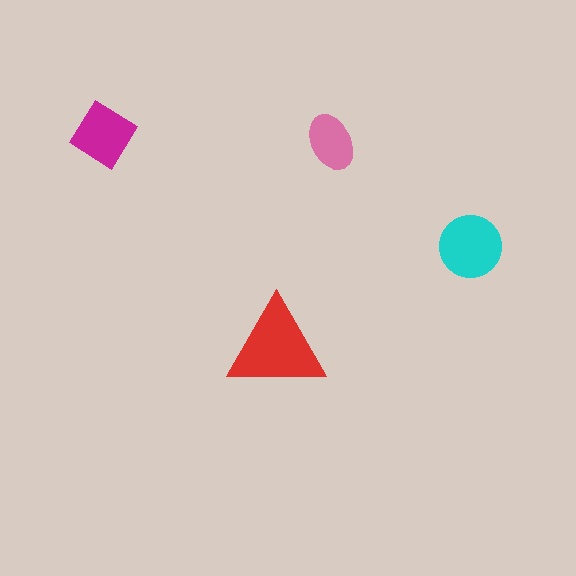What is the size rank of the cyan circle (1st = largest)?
2nd.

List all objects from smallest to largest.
The pink ellipse, the magenta diamond, the cyan circle, the red triangle.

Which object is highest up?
The magenta diamond is topmost.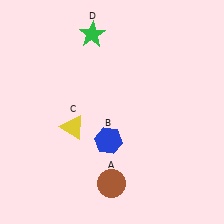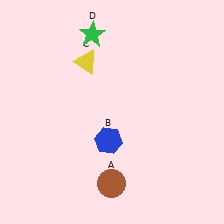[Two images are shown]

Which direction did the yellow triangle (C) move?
The yellow triangle (C) moved up.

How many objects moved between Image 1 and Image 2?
1 object moved between the two images.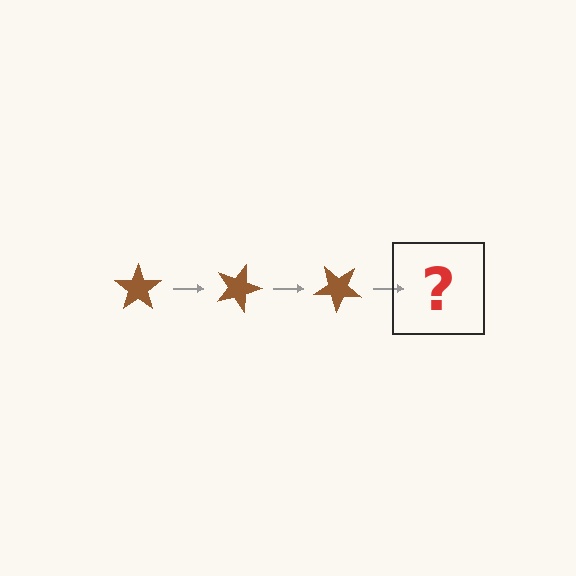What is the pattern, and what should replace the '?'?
The pattern is that the star rotates 20 degrees each step. The '?' should be a brown star rotated 60 degrees.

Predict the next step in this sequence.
The next step is a brown star rotated 60 degrees.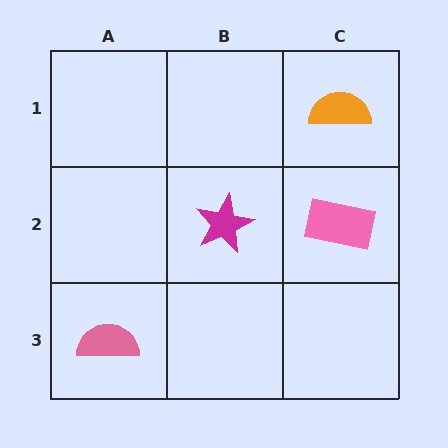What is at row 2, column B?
A magenta star.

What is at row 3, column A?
A pink semicircle.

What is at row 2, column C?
A pink rectangle.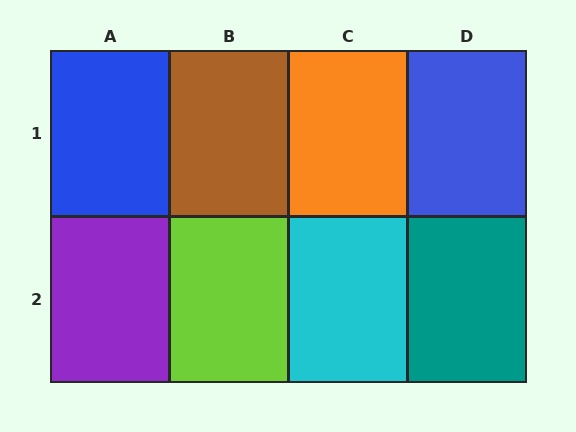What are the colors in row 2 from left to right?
Purple, lime, cyan, teal.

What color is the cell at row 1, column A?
Blue.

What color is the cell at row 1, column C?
Orange.